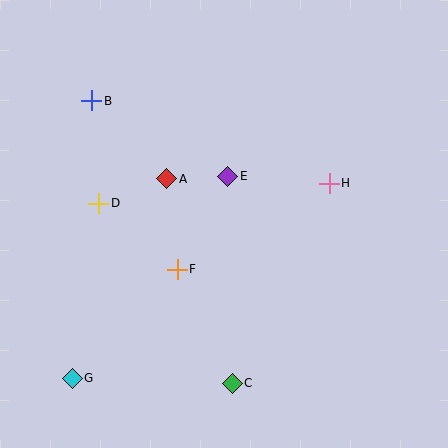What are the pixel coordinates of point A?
Point A is at (167, 179).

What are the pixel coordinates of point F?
Point F is at (177, 269).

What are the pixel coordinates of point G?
Point G is at (72, 378).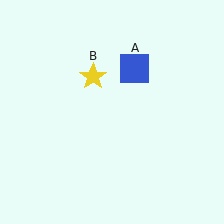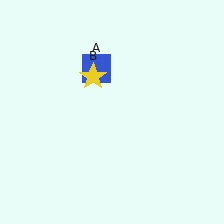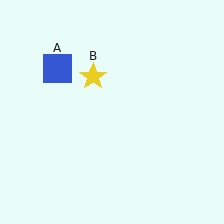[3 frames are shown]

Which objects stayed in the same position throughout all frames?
Yellow star (object B) remained stationary.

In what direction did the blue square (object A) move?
The blue square (object A) moved left.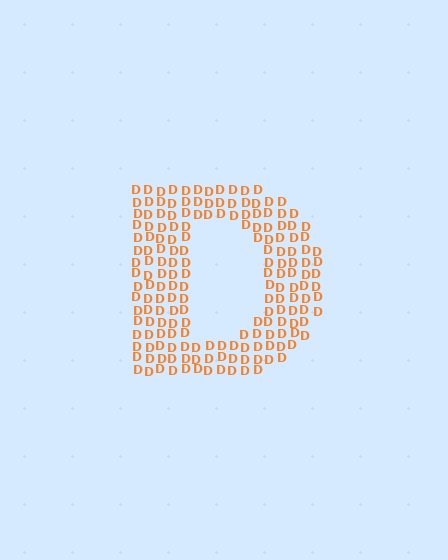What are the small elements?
The small elements are letter D's.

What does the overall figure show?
The overall figure shows the letter D.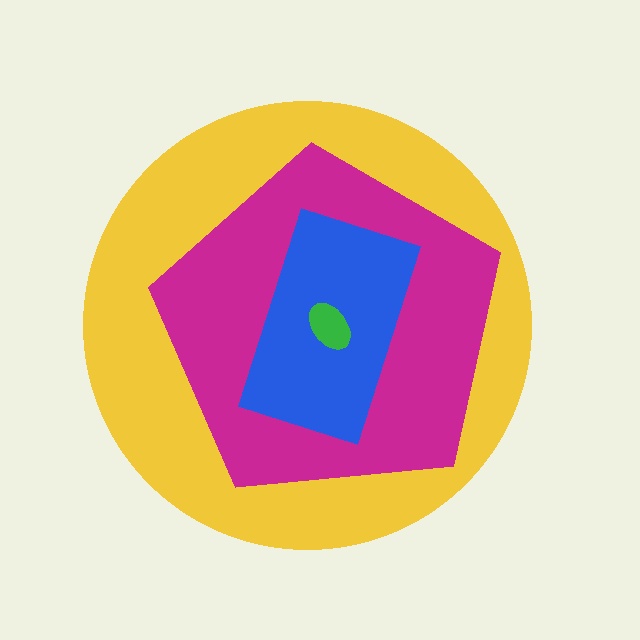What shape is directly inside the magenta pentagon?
The blue rectangle.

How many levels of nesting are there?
4.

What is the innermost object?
The green ellipse.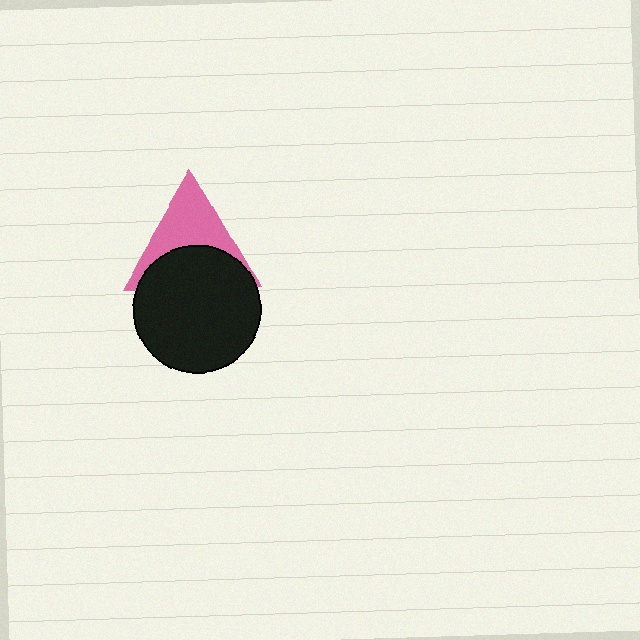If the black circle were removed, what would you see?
You would see the complete pink triangle.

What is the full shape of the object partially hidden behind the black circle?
The partially hidden object is a pink triangle.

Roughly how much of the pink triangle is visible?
About half of it is visible (roughly 53%).